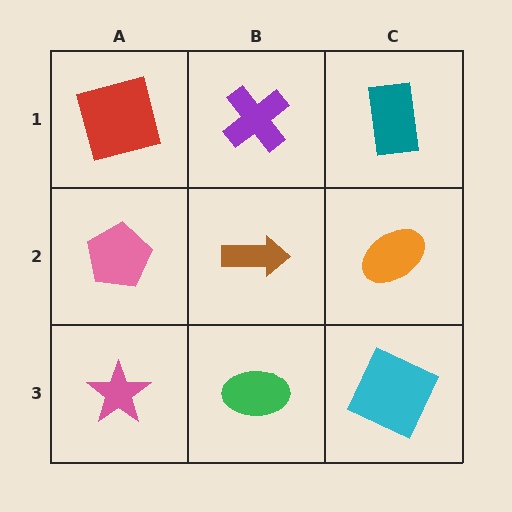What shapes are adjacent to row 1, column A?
A pink pentagon (row 2, column A), a purple cross (row 1, column B).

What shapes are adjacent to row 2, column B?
A purple cross (row 1, column B), a green ellipse (row 3, column B), a pink pentagon (row 2, column A), an orange ellipse (row 2, column C).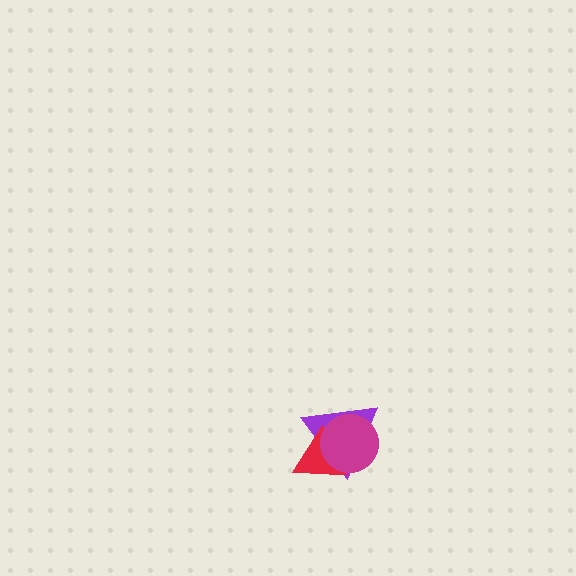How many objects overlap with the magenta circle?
2 objects overlap with the magenta circle.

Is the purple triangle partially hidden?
Yes, it is partially covered by another shape.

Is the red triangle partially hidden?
Yes, it is partially covered by another shape.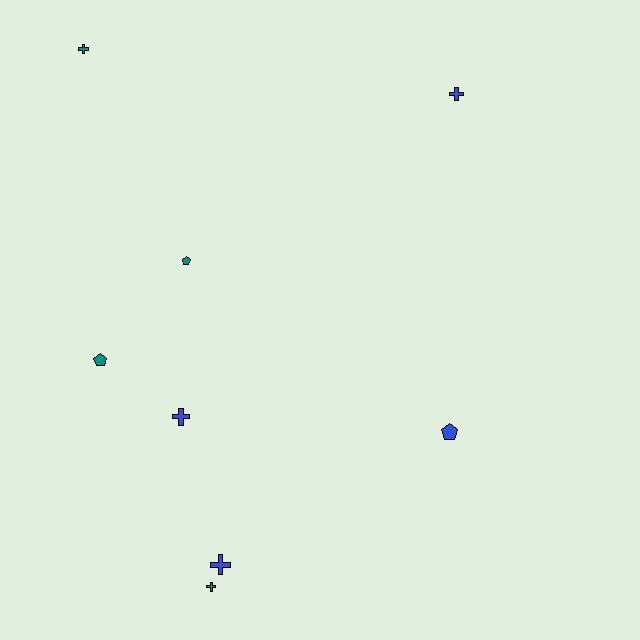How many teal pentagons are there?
There are 2 teal pentagons.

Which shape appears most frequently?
Cross, with 5 objects.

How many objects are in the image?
There are 8 objects.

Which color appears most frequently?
Blue, with 4 objects.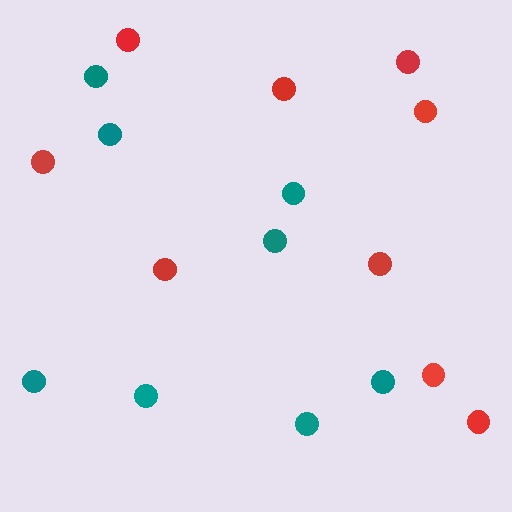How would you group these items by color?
There are 2 groups: one group of red circles (9) and one group of teal circles (8).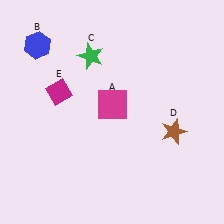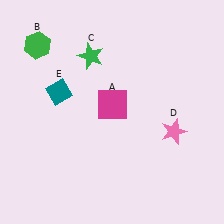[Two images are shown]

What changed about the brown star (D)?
In Image 1, D is brown. In Image 2, it changed to pink.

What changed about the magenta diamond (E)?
In Image 1, E is magenta. In Image 2, it changed to teal.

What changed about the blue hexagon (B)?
In Image 1, B is blue. In Image 2, it changed to green.